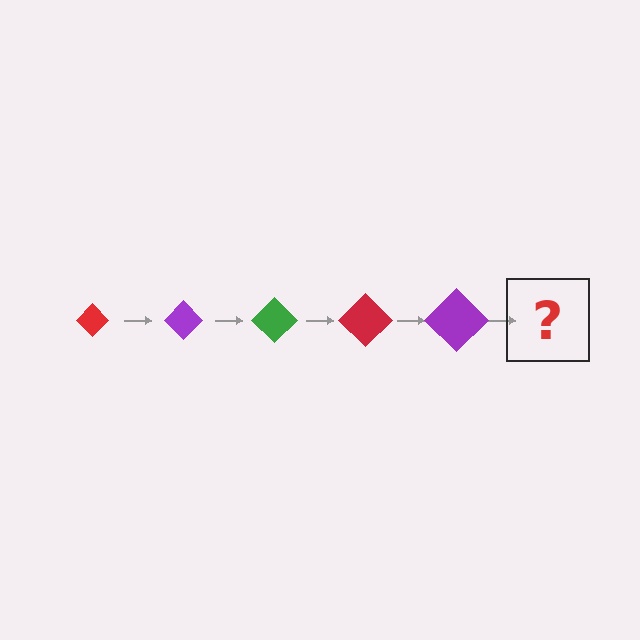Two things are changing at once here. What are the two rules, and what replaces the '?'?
The two rules are that the diamond grows larger each step and the color cycles through red, purple, and green. The '?' should be a green diamond, larger than the previous one.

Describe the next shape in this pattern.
It should be a green diamond, larger than the previous one.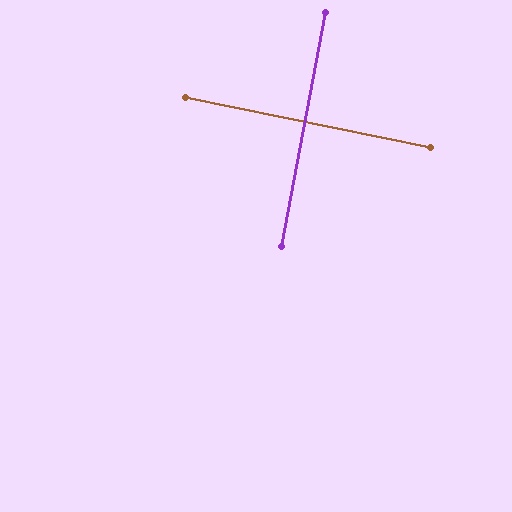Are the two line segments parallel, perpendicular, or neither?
Perpendicular — they meet at approximately 89°.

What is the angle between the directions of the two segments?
Approximately 89 degrees.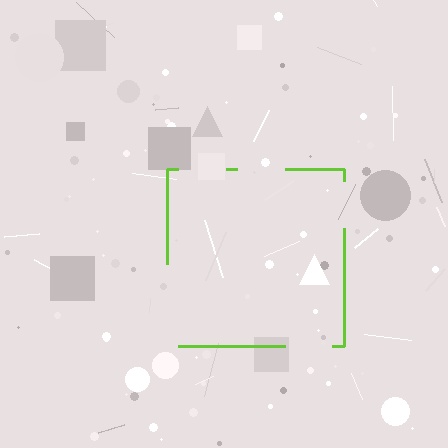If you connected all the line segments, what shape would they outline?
They would outline a square.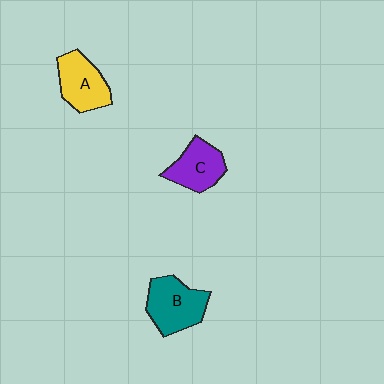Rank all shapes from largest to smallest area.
From largest to smallest: B (teal), A (yellow), C (purple).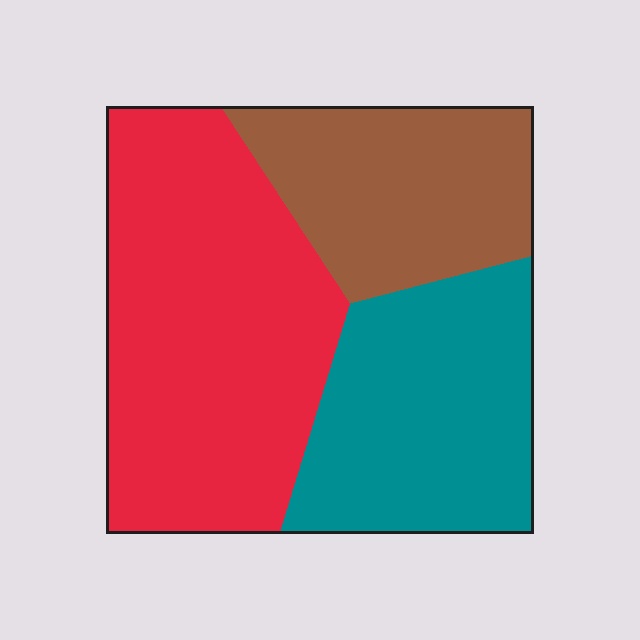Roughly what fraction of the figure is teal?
Teal takes up about one third (1/3) of the figure.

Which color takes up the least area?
Brown, at roughly 25%.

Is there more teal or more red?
Red.